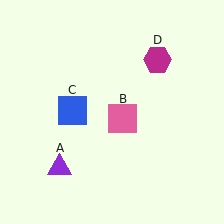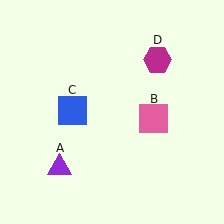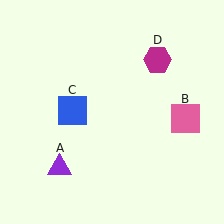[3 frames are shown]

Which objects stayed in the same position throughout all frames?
Purple triangle (object A) and blue square (object C) and magenta hexagon (object D) remained stationary.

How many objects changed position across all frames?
1 object changed position: pink square (object B).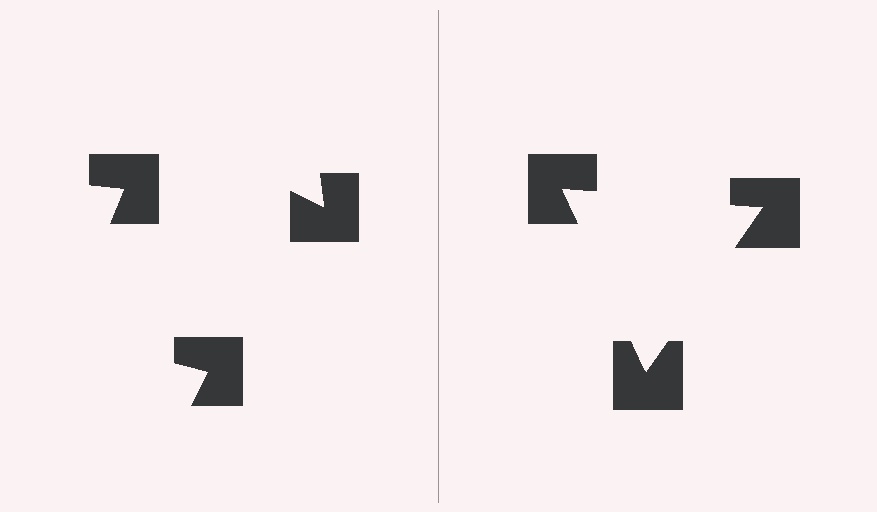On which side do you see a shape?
An illusory triangle appears on the right side. On the left side the wedge cuts are rotated, so no coherent shape forms.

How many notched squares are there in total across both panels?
6 — 3 on each side.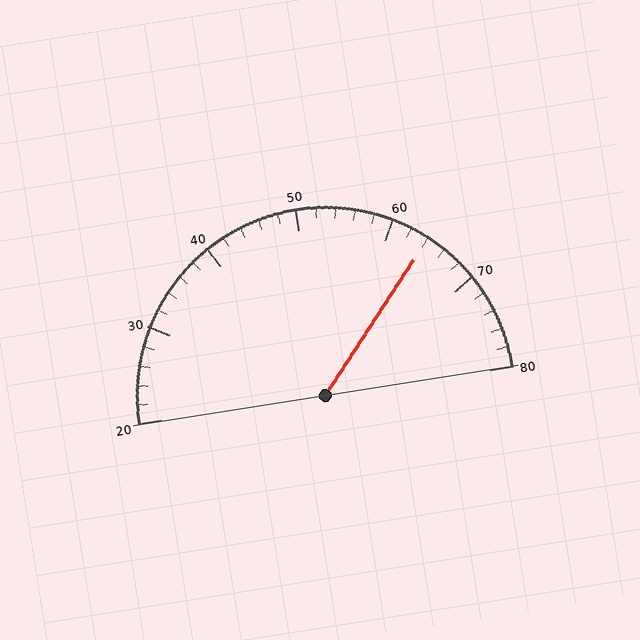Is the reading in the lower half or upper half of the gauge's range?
The reading is in the upper half of the range (20 to 80).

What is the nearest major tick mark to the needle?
The nearest major tick mark is 60.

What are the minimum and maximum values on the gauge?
The gauge ranges from 20 to 80.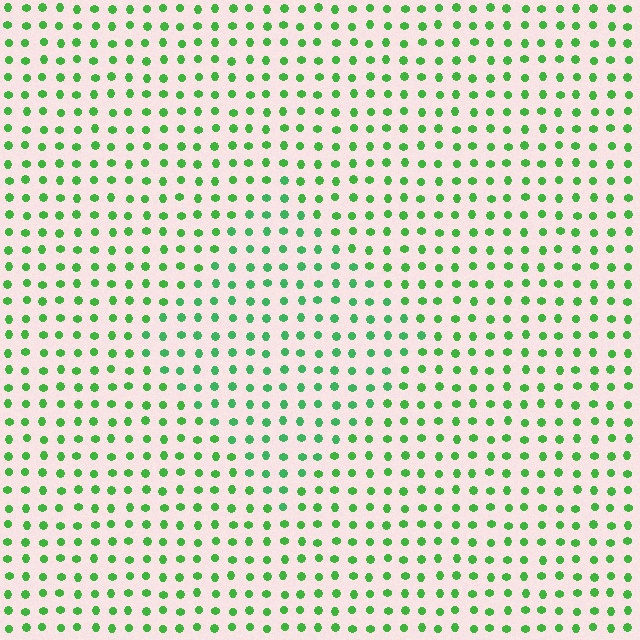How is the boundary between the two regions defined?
The boundary is defined purely by a slight shift in hue (about 18 degrees). Spacing, size, and orientation are identical on both sides.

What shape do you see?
I see a diamond.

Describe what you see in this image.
The image is filled with small green elements in a uniform arrangement. A diamond-shaped region is visible where the elements are tinted to a slightly different hue, forming a subtle color boundary.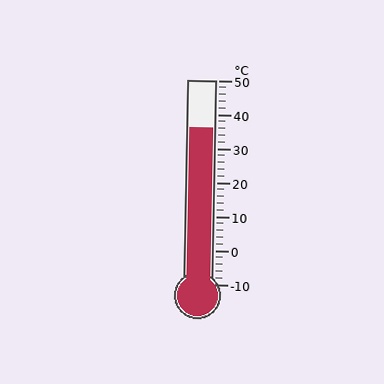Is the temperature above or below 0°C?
The temperature is above 0°C.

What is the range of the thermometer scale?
The thermometer scale ranges from -10°C to 50°C.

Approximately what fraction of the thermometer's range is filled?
The thermometer is filled to approximately 75% of its range.